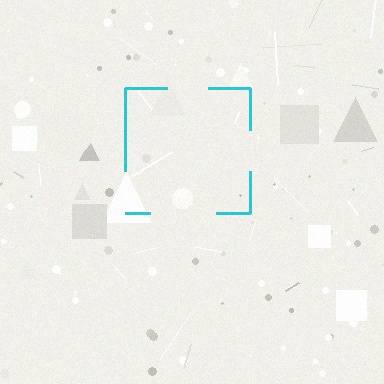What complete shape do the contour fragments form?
The contour fragments form a square.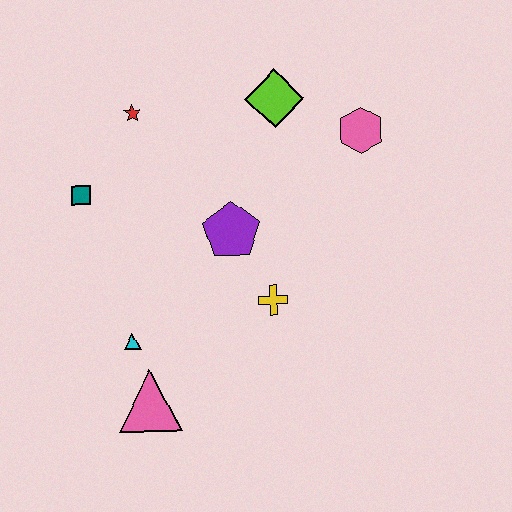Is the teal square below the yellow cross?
No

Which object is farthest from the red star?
The pink triangle is farthest from the red star.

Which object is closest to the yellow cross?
The purple pentagon is closest to the yellow cross.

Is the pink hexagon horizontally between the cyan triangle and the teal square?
No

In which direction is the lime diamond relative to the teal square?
The lime diamond is to the right of the teal square.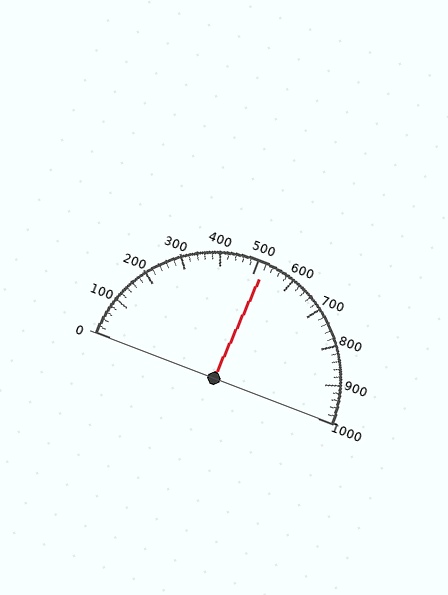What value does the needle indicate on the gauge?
The needle indicates approximately 520.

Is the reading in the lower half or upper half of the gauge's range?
The reading is in the upper half of the range (0 to 1000).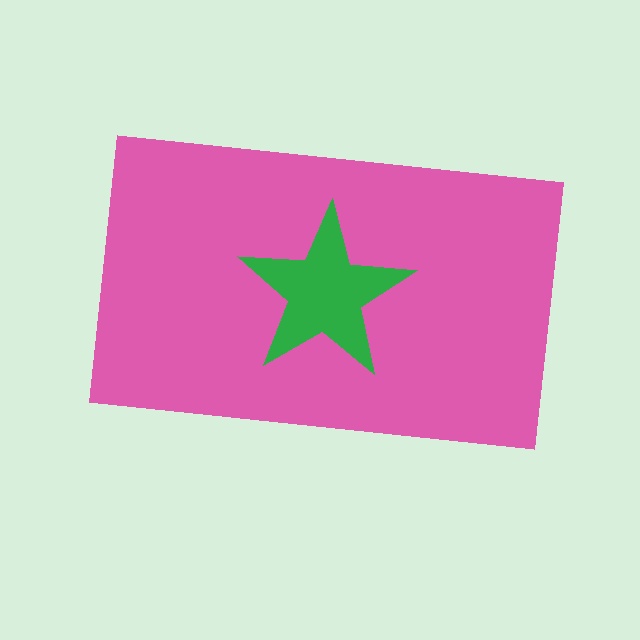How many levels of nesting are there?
2.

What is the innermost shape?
The green star.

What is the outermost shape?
The pink rectangle.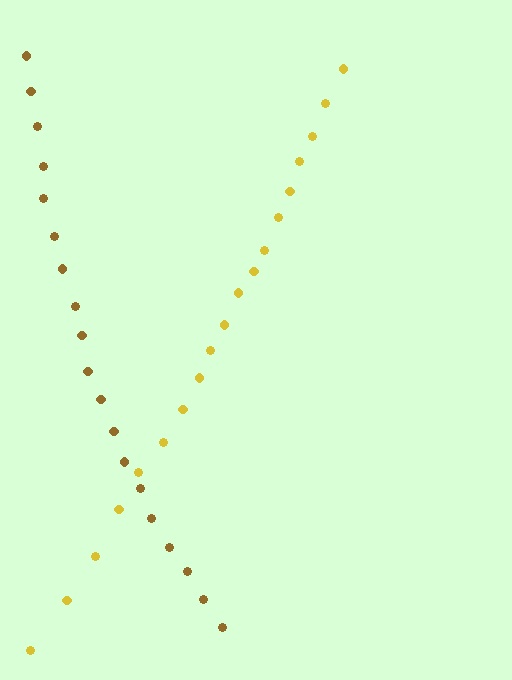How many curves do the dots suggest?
There are 2 distinct paths.